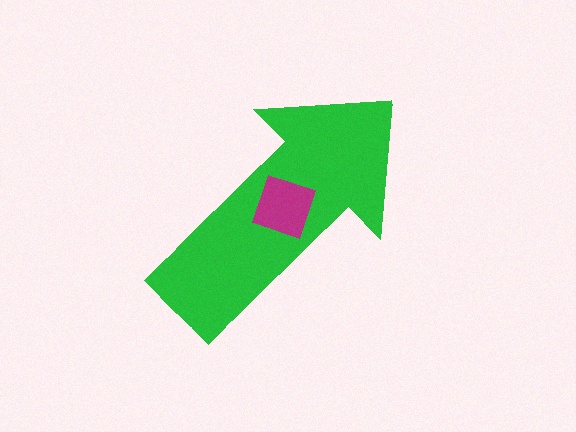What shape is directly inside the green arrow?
The magenta diamond.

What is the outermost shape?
The green arrow.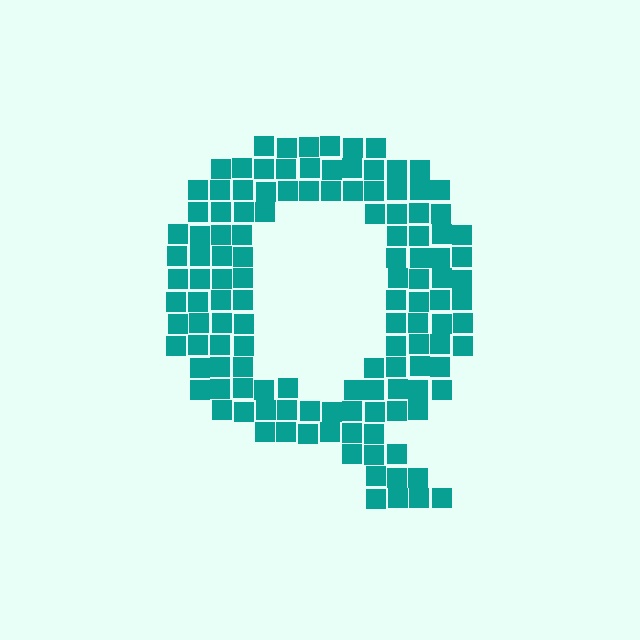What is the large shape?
The large shape is the letter Q.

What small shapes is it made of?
It is made of small squares.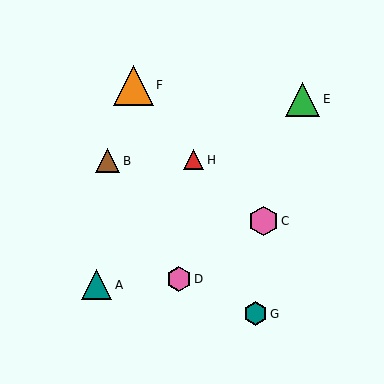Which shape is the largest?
The orange triangle (labeled F) is the largest.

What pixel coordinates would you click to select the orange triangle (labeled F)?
Click at (133, 85) to select the orange triangle F.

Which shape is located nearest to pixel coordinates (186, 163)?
The red triangle (labeled H) at (194, 160) is nearest to that location.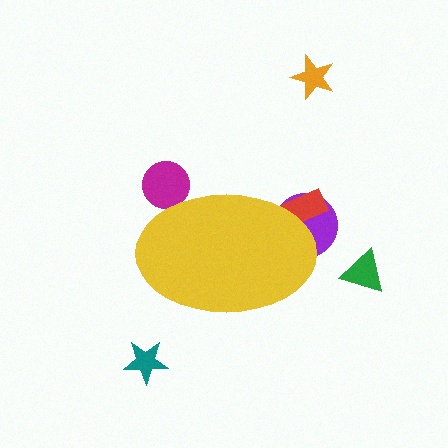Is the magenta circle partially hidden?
Yes, the magenta circle is partially hidden behind the yellow ellipse.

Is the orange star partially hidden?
No, the orange star is fully visible.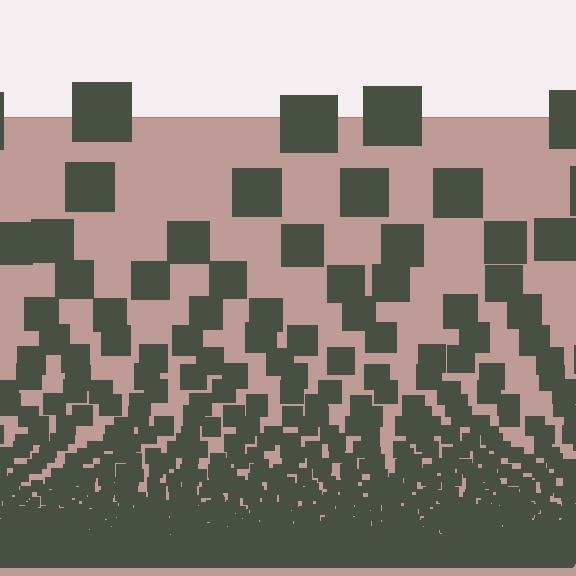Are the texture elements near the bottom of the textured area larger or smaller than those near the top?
Smaller. The gradient is inverted — elements near the bottom are smaller and denser.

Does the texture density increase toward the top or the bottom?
Density increases toward the bottom.